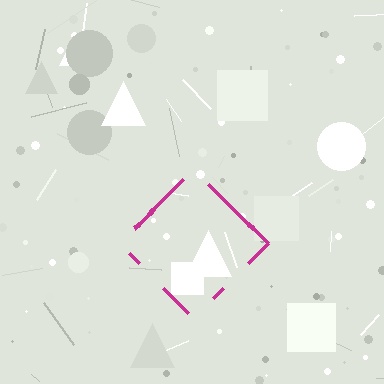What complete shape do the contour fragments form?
The contour fragments form a diamond.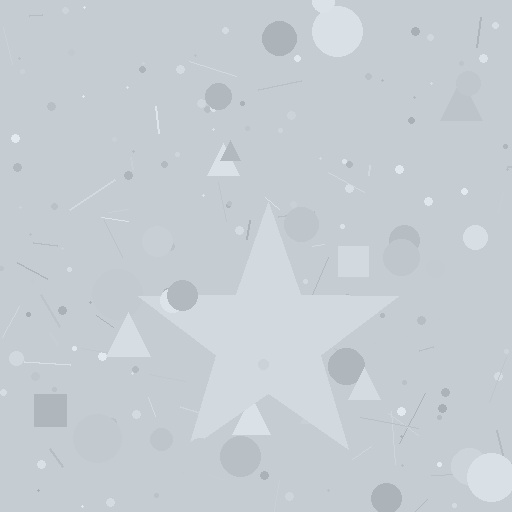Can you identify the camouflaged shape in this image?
The camouflaged shape is a star.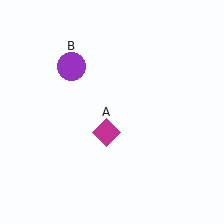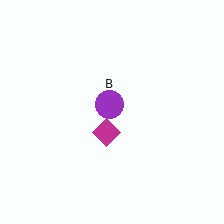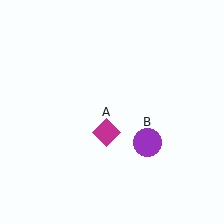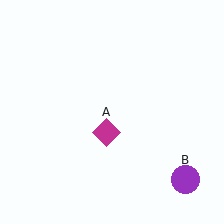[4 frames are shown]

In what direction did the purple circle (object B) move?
The purple circle (object B) moved down and to the right.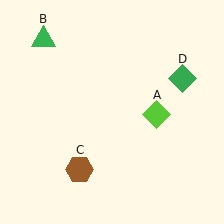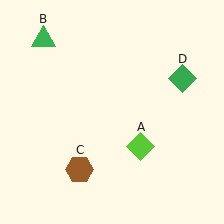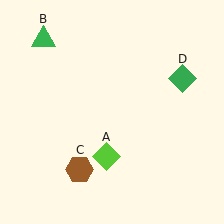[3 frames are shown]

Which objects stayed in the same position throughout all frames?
Green triangle (object B) and brown hexagon (object C) and green diamond (object D) remained stationary.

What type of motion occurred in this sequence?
The lime diamond (object A) rotated clockwise around the center of the scene.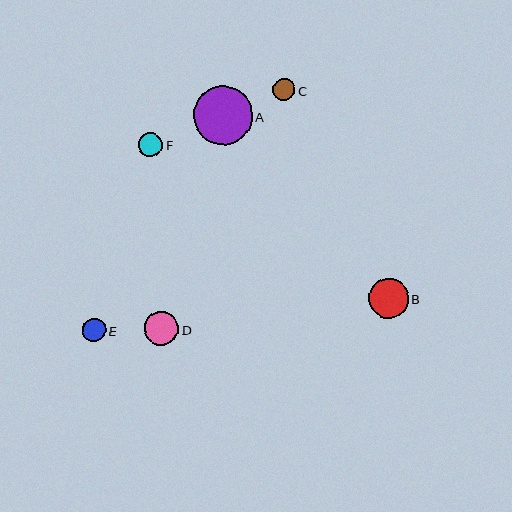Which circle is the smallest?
Circle C is the smallest with a size of approximately 22 pixels.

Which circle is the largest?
Circle A is the largest with a size of approximately 59 pixels.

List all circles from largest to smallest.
From largest to smallest: A, B, D, F, E, C.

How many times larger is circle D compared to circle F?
Circle D is approximately 1.5 times the size of circle F.